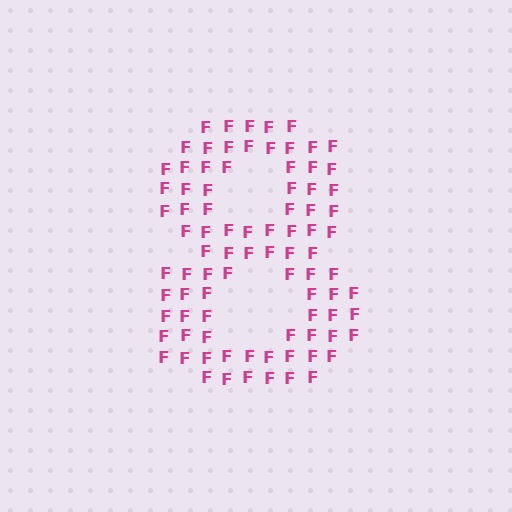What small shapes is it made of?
It is made of small letter F's.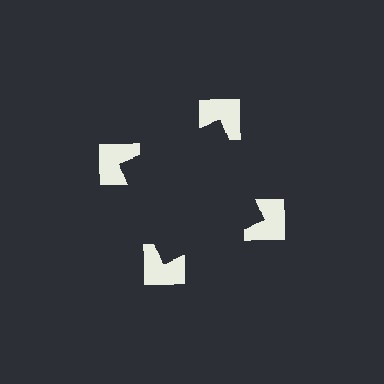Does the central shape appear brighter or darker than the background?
It typically appears slightly darker than the background, even though no actual brightness change is drawn.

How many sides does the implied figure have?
4 sides.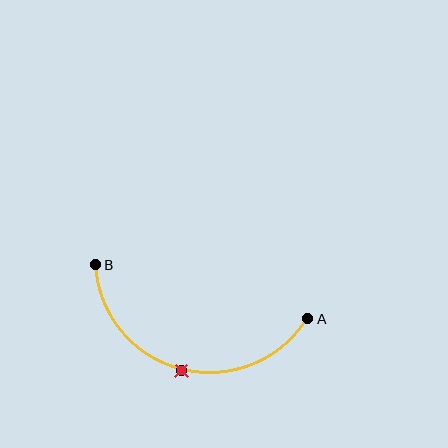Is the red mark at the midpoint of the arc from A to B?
Yes. The red mark lies on the arc at equal arc-length from both A and B — it is the arc midpoint.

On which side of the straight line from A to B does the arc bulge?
The arc bulges below the straight line connecting A and B.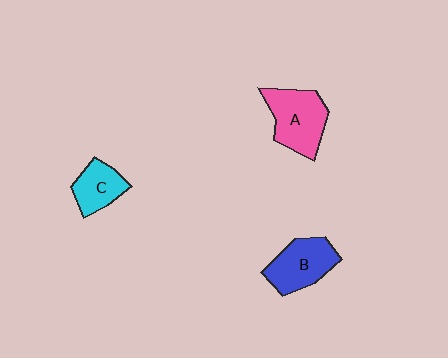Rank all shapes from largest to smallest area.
From largest to smallest: A (pink), B (blue), C (cyan).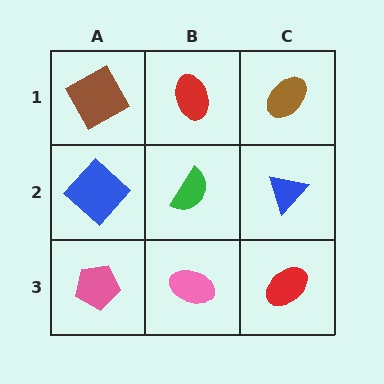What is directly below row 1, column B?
A green semicircle.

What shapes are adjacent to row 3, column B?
A green semicircle (row 2, column B), a pink pentagon (row 3, column A), a red ellipse (row 3, column C).